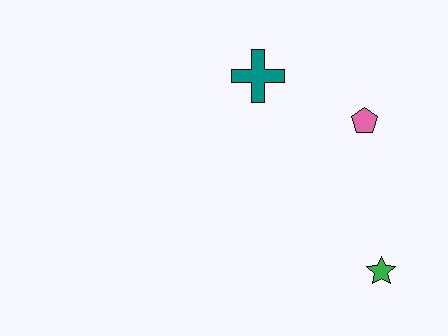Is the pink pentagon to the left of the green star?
Yes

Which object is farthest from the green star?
The teal cross is farthest from the green star.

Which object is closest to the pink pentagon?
The teal cross is closest to the pink pentagon.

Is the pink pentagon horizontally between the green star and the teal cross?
Yes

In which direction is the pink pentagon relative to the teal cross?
The pink pentagon is to the right of the teal cross.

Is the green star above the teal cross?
No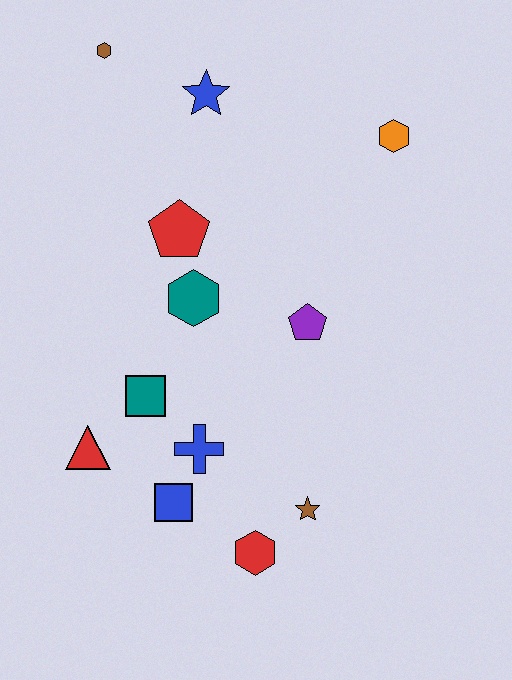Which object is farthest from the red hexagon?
The brown hexagon is farthest from the red hexagon.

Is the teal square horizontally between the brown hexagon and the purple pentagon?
Yes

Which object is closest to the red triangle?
The teal square is closest to the red triangle.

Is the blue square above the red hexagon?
Yes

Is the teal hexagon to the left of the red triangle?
No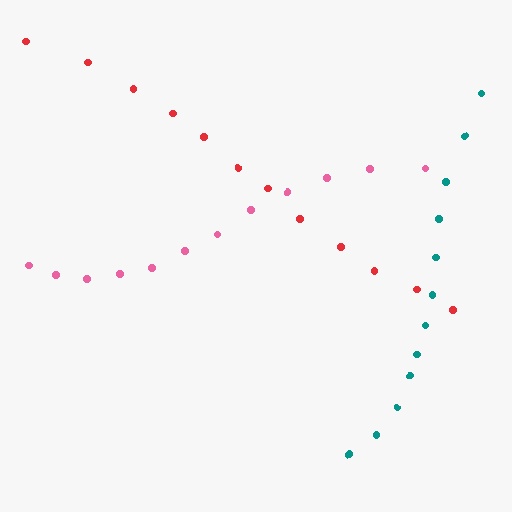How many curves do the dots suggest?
There are 3 distinct paths.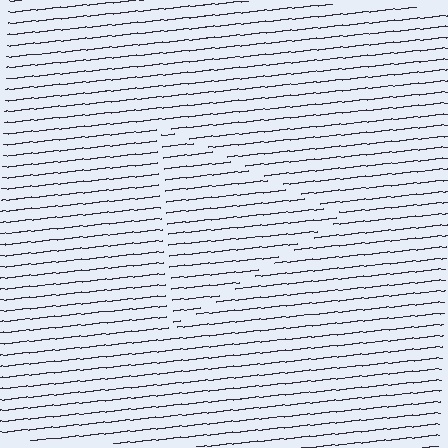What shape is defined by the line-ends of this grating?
An illusory triangle. The interior of the shape contains the same grating, shifted by half a period — the contour is defined by the phase discontinuity where line-ends from the inner and outer gratings abut.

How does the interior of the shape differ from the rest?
The interior of the shape contains the same grating, shifted by half a period — the contour is defined by the phase discontinuity where line-ends from the inner and outer gratings abut.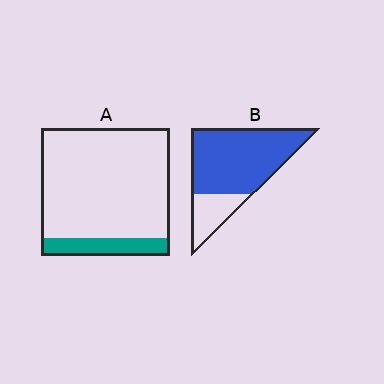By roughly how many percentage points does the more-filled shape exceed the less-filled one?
By roughly 60 percentage points (B over A).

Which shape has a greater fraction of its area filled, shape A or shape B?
Shape B.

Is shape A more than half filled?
No.